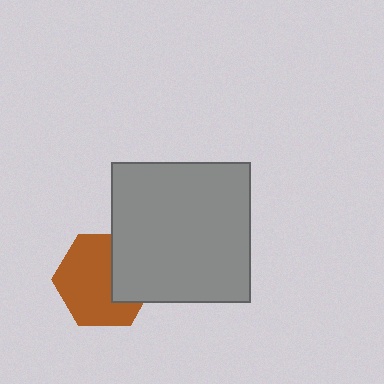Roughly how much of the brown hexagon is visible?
Most of it is visible (roughly 67%).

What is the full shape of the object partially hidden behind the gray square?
The partially hidden object is a brown hexagon.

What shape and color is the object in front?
The object in front is a gray square.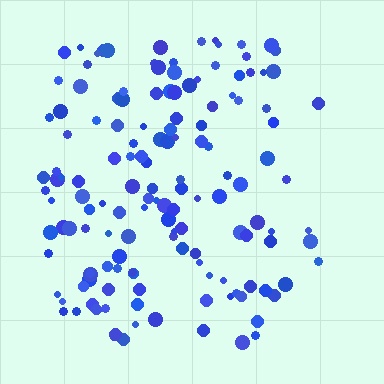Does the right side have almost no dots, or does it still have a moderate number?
Still a moderate number, just noticeably fewer than the left.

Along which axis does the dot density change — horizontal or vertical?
Horizontal.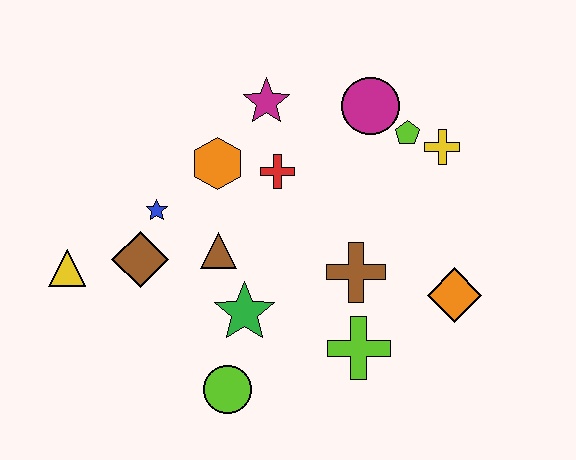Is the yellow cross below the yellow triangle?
No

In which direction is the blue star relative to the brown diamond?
The blue star is above the brown diamond.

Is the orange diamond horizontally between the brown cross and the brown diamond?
No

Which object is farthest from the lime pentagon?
The yellow triangle is farthest from the lime pentagon.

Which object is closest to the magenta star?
The red cross is closest to the magenta star.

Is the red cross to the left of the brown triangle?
No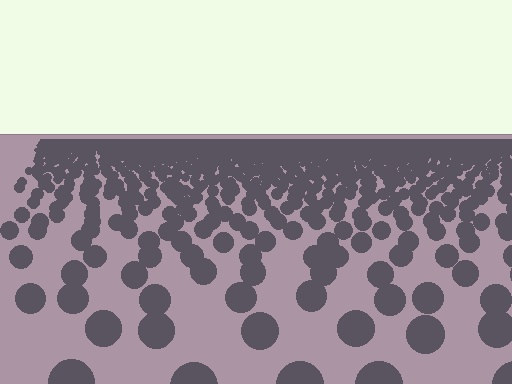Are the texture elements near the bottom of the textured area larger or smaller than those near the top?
Larger. Near the bottom, elements are closer to the viewer and appear at a bigger on-screen size.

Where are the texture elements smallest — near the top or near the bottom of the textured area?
Near the top.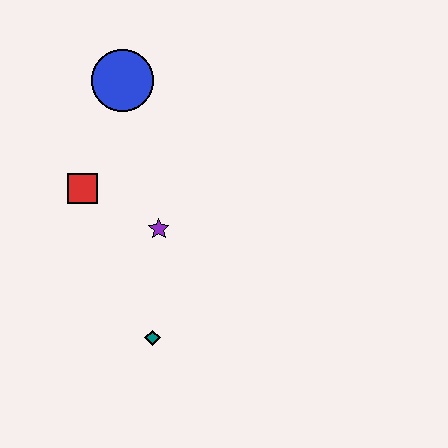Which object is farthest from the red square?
The teal diamond is farthest from the red square.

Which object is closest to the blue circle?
The red square is closest to the blue circle.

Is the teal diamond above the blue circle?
No